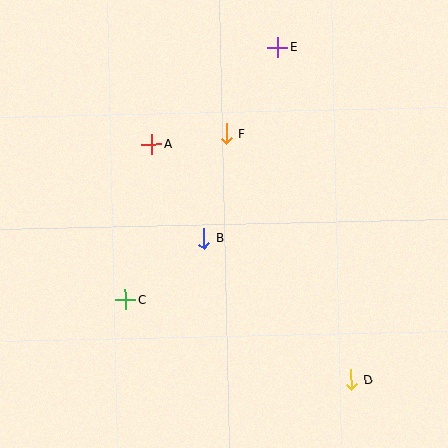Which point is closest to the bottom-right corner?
Point D is closest to the bottom-right corner.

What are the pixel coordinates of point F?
Point F is at (226, 134).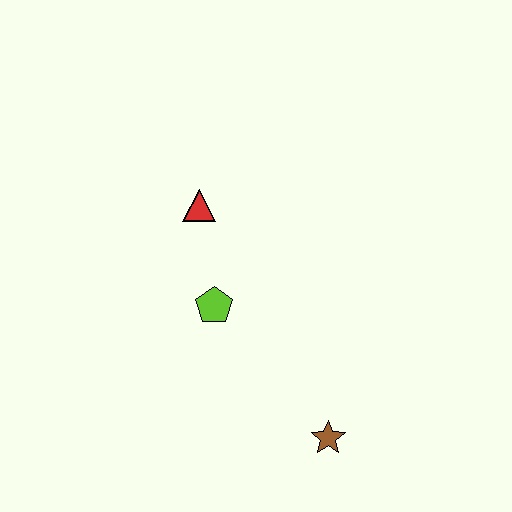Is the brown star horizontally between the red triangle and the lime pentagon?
No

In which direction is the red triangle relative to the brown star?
The red triangle is above the brown star.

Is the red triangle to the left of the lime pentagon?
Yes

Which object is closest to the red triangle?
The lime pentagon is closest to the red triangle.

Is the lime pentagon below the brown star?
No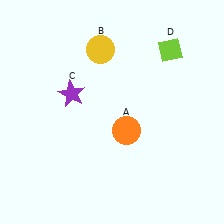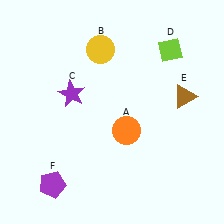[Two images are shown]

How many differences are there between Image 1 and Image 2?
There are 2 differences between the two images.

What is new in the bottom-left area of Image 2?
A purple pentagon (F) was added in the bottom-left area of Image 2.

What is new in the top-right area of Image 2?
A brown triangle (E) was added in the top-right area of Image 2.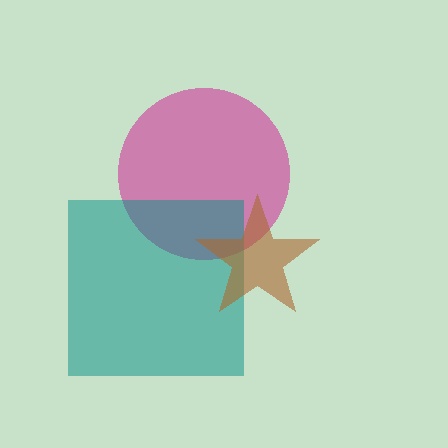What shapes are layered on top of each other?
The layered shapes are: a magenta circle, a teal square, a brown star.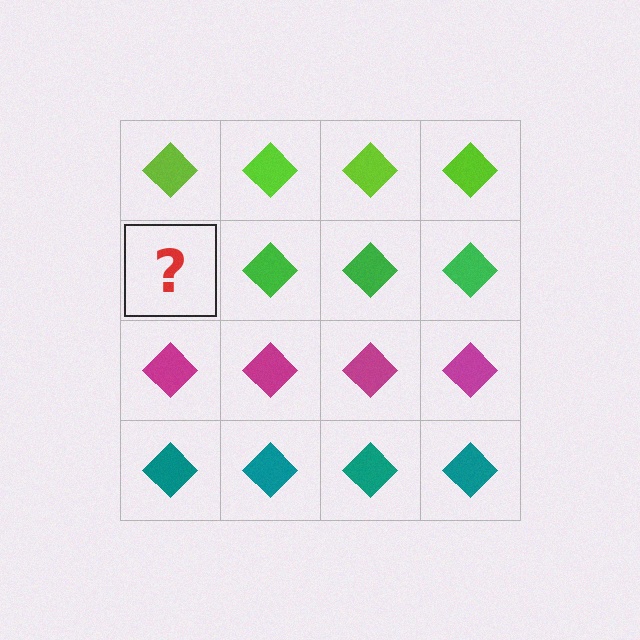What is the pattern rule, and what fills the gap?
The rule is that each row has a consistent color. The gap should be filled with a green diamond.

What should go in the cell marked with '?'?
The missing cell should contain a green diamond.